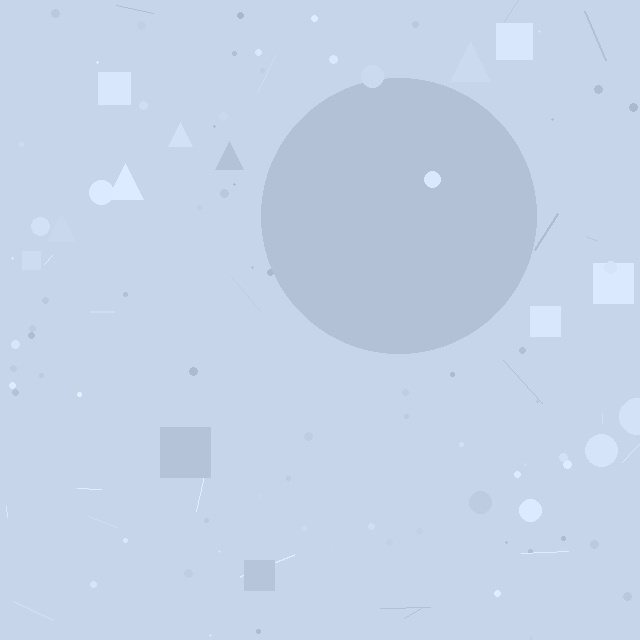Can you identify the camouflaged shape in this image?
The camouflaged shape is a circle.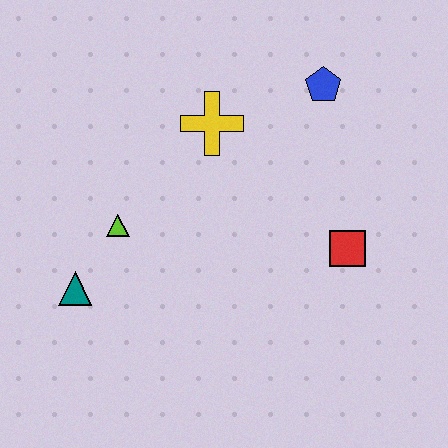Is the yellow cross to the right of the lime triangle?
Yes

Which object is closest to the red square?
The blue pentagon is closest to the red square.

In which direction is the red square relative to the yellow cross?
The red square is to the right of the yellow cross.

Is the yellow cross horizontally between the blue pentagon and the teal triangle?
Yes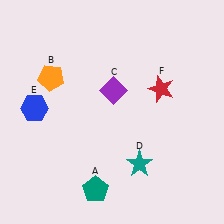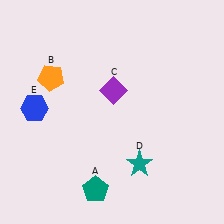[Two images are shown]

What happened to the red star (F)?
The red star (F) was removed in Image 2. It was in the top-right area of Image 1.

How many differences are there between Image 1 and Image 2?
There is 1 difference between the two images.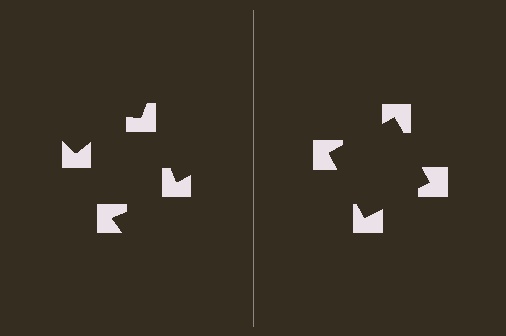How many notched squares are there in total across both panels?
8 — 4 on each side.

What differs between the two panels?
The notched squares are positioned identically on both sides; only the wedge orientations differ. On the right they align to a square; on the left they are misaligned.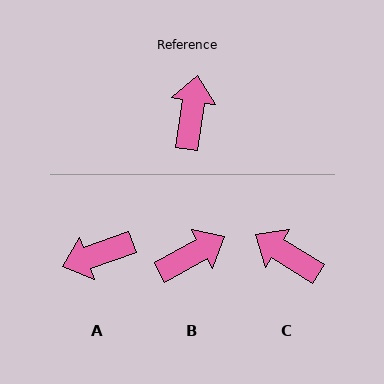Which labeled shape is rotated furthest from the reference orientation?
A, about 118 degrees away.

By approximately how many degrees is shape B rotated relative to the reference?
Approximately 52 degrees clockwise.